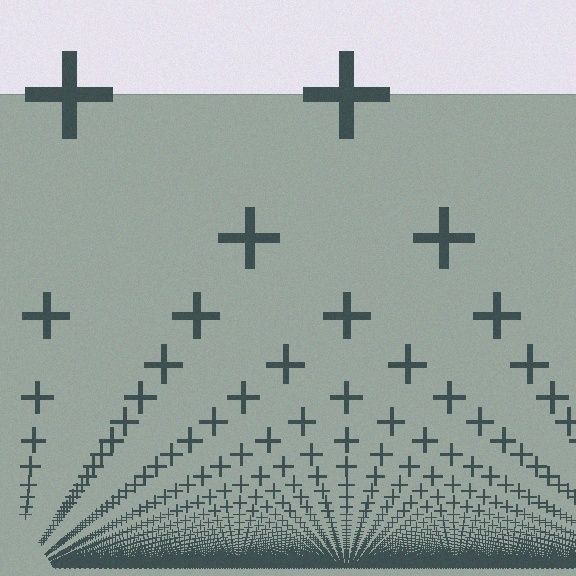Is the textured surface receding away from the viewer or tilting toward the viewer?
The surface appears to tilt toward the viewer. Texture elements get larger and sparser toward the top.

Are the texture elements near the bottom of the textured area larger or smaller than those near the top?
Smaller. The gradient is inverted — elements near the bottom are smaller and denser.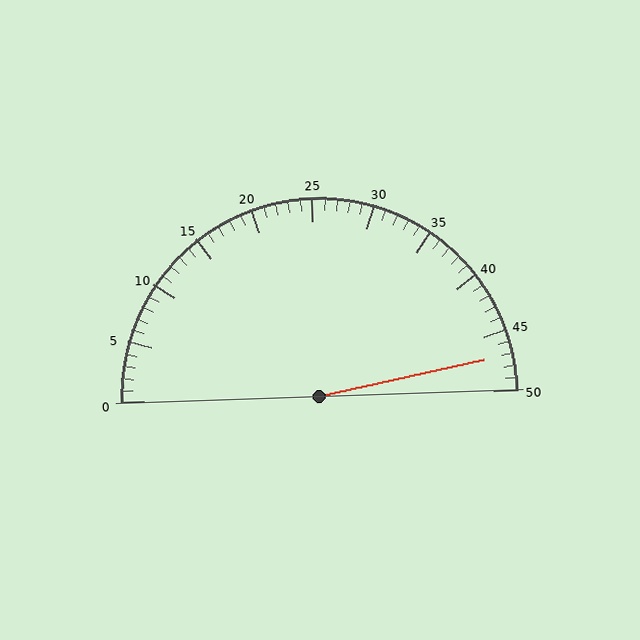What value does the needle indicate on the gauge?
The needle indicates approximately 47.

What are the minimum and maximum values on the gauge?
The gauge ranges from 0 to 50.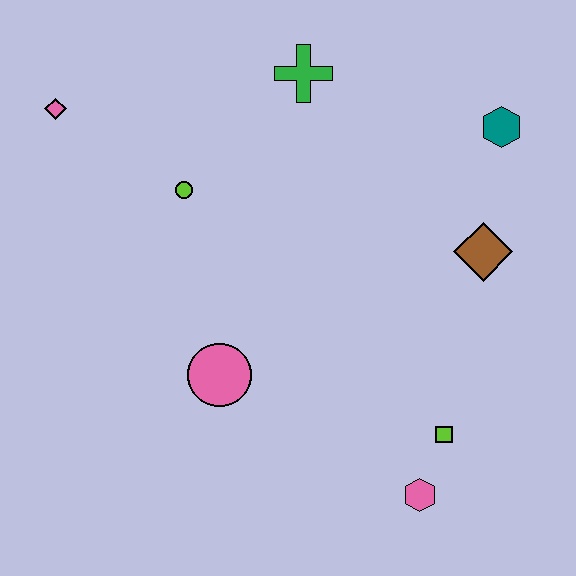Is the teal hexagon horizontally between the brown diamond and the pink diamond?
No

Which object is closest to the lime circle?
The pink diamond is closest to the lime circle.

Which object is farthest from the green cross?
The pink hexagon is farthest from the green cross.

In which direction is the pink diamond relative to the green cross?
The pink diamond is to the left of the green cross.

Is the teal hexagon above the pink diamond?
No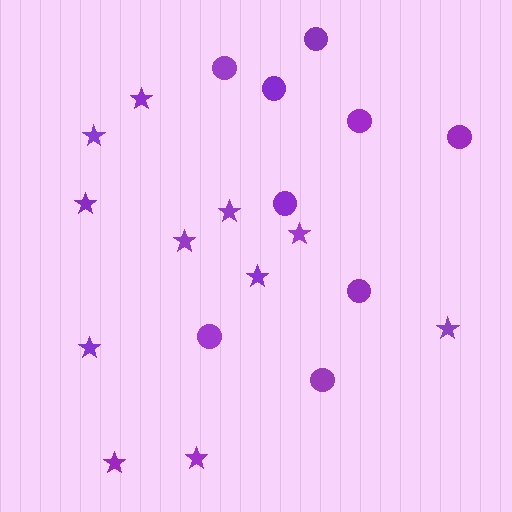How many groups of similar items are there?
There are 2 groups: one group of circles (9) and one group of stars (11).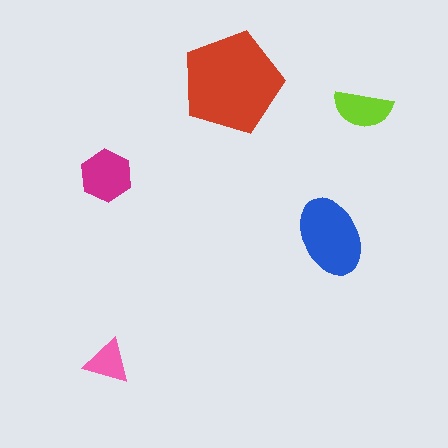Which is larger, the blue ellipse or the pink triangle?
The blue ellipse.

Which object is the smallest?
The pink triangle.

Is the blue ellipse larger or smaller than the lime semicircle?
Larger.